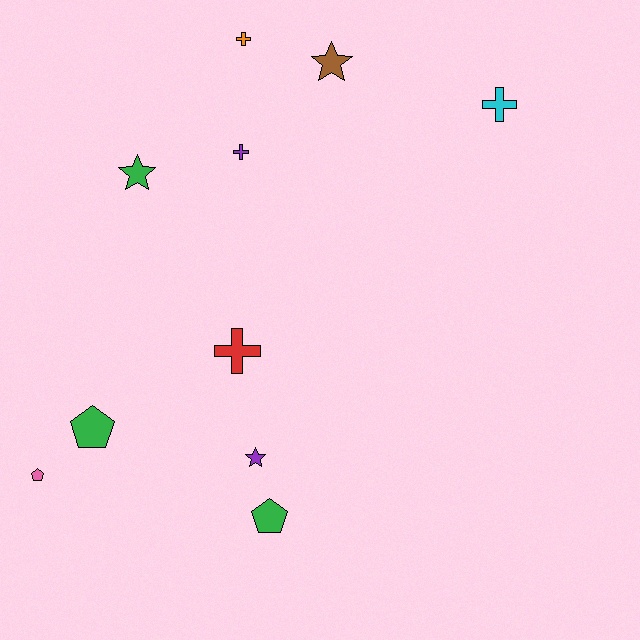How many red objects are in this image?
There is 1 red object.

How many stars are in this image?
There are 3 stars.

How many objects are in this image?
There are 10 objects.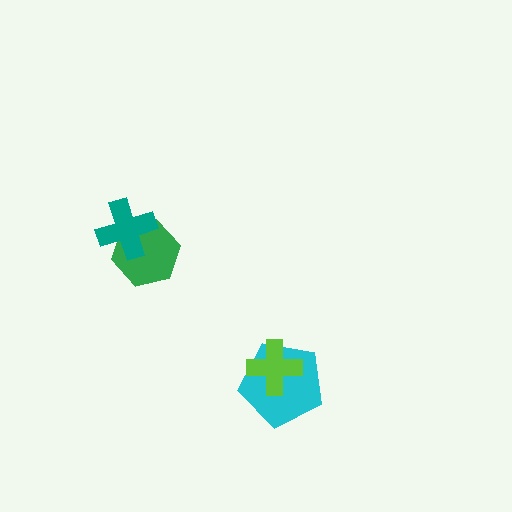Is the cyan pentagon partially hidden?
Yes, it is partially covered by another shape.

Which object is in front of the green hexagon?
The teal cross is in front of the green hexagon.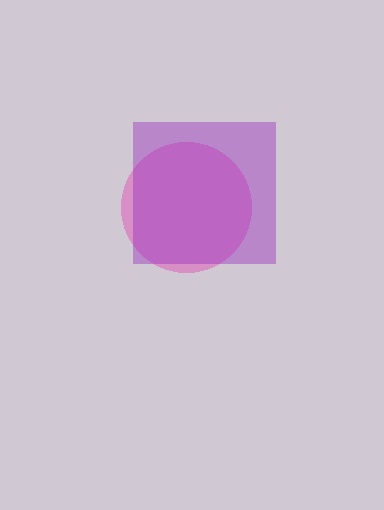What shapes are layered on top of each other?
The layered shapes are: a pink circle, a purple square.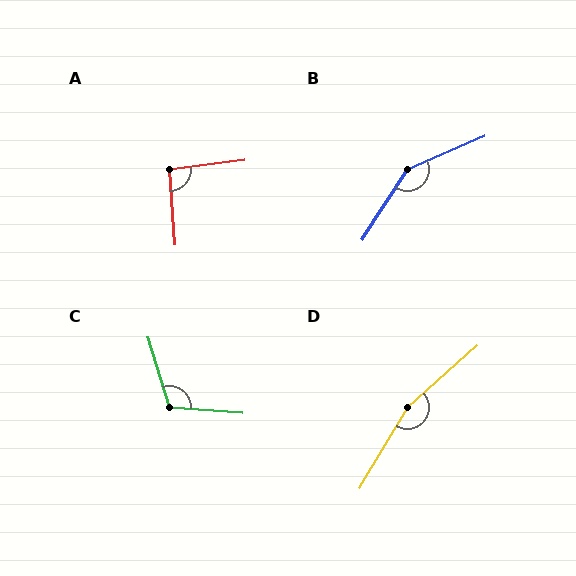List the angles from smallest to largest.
A (93°), C (111°), B (146°), D (162°).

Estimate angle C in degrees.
Approximately 111 degrees.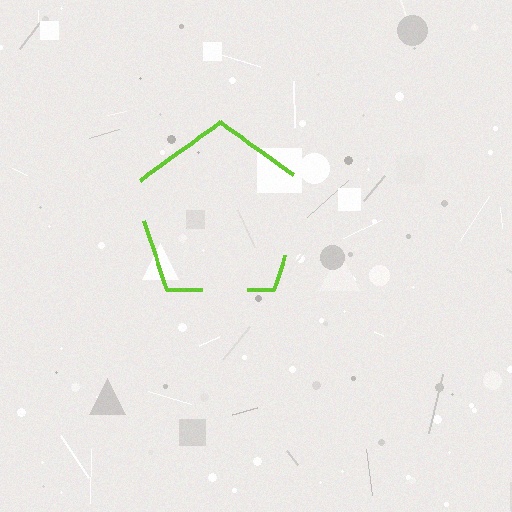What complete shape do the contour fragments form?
The contour fragments form a pentagon.